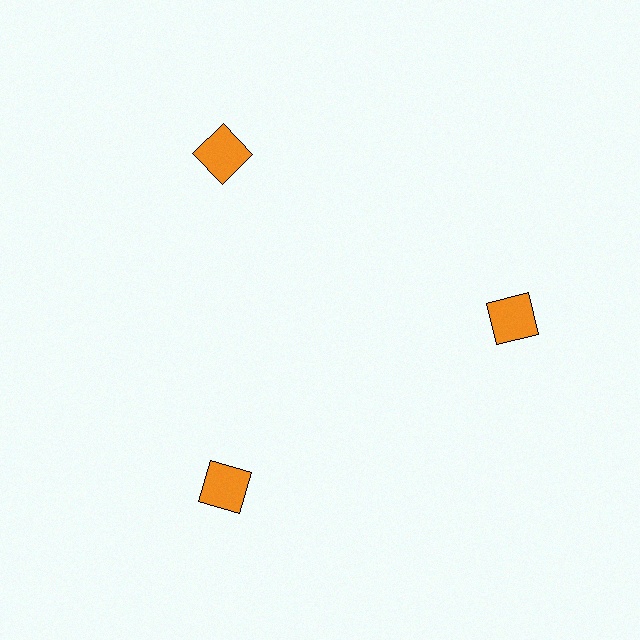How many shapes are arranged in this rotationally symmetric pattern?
There are 3 shapes, arranged in 3 groups of 1.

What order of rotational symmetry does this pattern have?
This pattern has 3-fold rotational symmetry.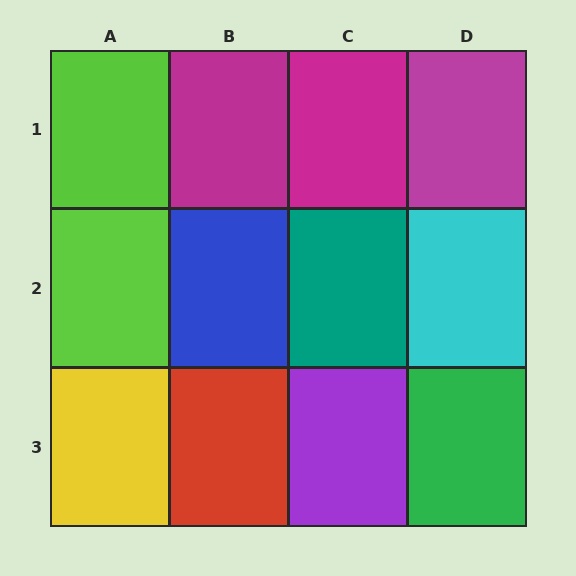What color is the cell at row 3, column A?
Yellow.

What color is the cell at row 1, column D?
Magenta.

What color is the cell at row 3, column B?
Red.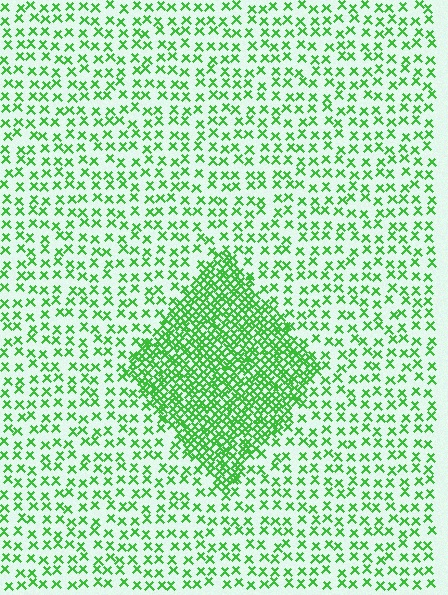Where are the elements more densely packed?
The elements are more densely packed inside the diamond boundary.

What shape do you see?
I see a diamond.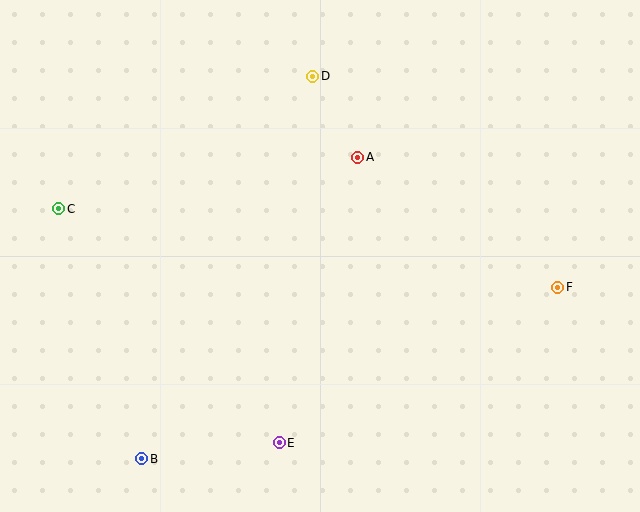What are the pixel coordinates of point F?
Point F is at (558, 287).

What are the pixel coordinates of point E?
Point E is at (279, 443).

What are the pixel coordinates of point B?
Point B is at (142, 459).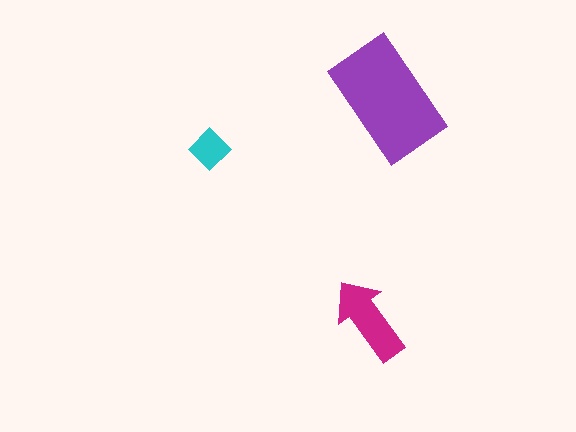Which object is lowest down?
The magenta arrow is bottommost.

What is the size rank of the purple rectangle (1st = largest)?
1st.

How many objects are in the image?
There are 3 objects in the image.